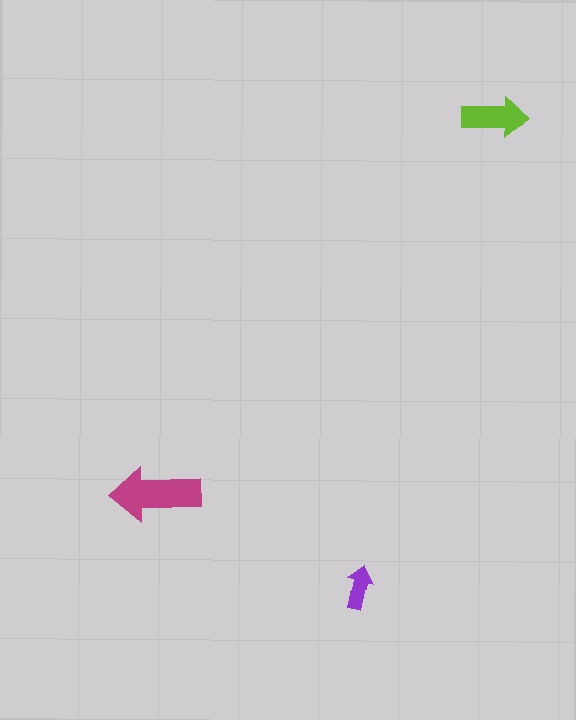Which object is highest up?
The lime arrow is topmost.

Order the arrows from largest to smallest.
the magenta one, the lime one, the purple one.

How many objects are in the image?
There are 3 objects in the image.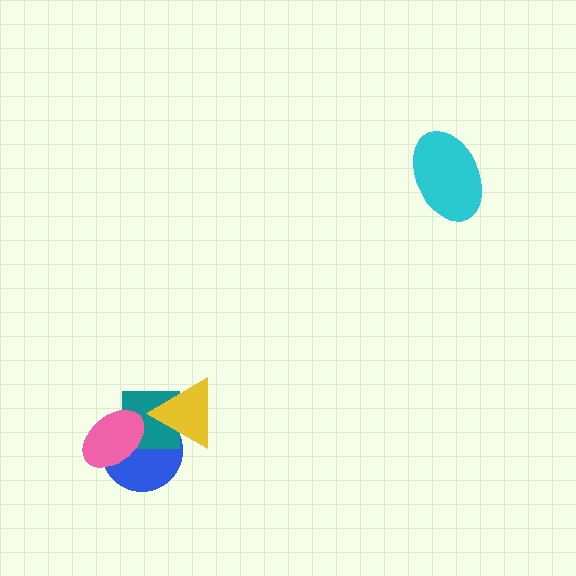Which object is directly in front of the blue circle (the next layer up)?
The teal square is directly in front of the blue circle.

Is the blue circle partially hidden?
Yes, it is partially covered by another shape.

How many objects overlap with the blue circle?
3 objects overlap with the blue circle.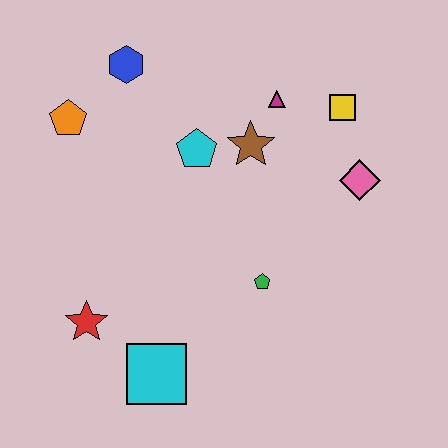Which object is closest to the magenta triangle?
The brown star is closest to the magenta triangle.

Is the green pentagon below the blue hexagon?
Yes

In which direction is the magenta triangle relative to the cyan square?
The magenta triangle is above the cyan square.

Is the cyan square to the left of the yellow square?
Yes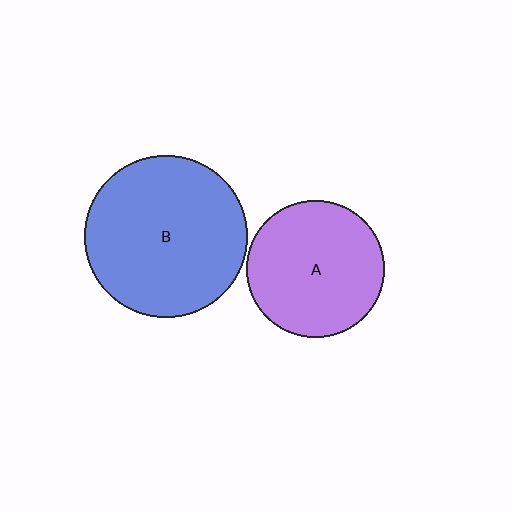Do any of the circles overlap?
No, none of the circles overlap.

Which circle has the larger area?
Circle B (blue).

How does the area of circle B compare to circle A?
Approximately 1.4 times.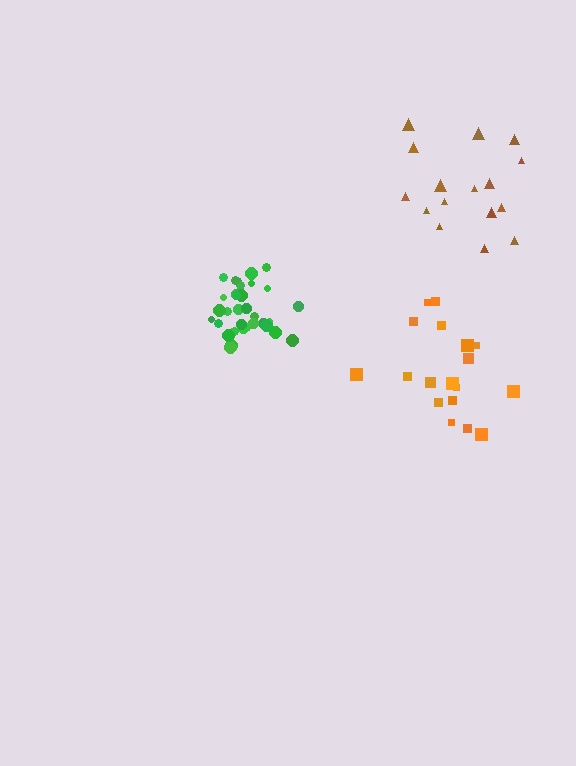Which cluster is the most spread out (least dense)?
Orange.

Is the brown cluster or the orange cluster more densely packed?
Brown.